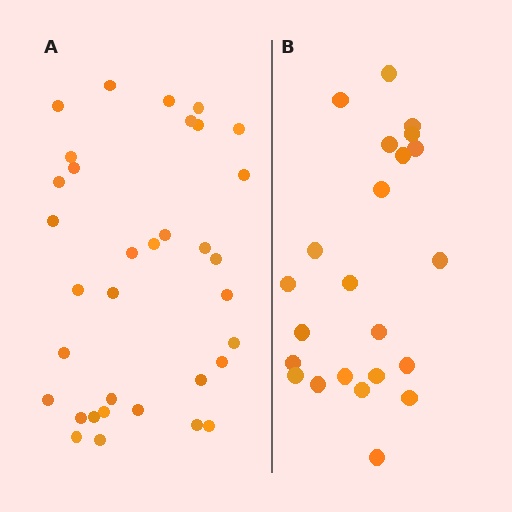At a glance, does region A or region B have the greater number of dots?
Region A (the left region) has more dots.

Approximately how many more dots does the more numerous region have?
Region A has roughly 12 or so more dots than region B.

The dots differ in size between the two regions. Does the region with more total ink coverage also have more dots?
No. Region B has more total ink coverage because its dots are larger, but region A actually contains more individual dots. Total area can be misleading — the number of items is what matters here.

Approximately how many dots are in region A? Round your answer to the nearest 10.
About 30 dots. (The exact count is 34, which rounds to 30.)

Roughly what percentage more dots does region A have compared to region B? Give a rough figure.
About 50% more.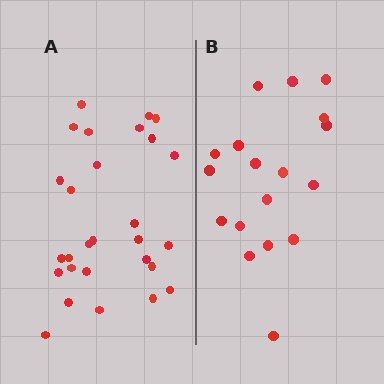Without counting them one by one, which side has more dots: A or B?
Region A (the left region) has more dots.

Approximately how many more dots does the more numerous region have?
Region A has roughly 10 or so more dots than region B.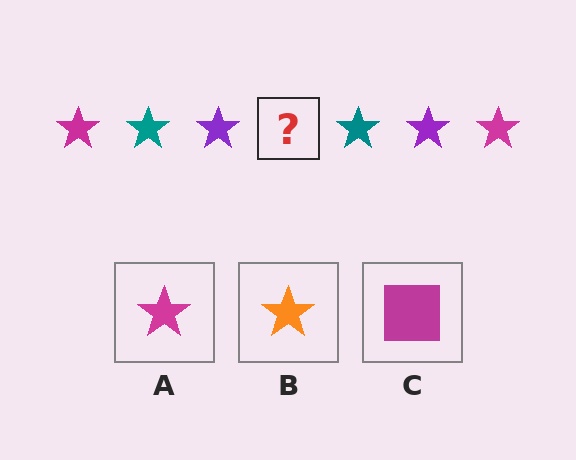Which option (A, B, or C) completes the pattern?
A.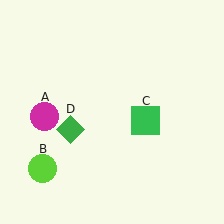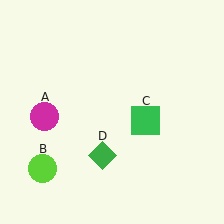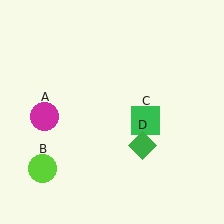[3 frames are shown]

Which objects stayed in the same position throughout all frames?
Magenta circle (object A) and lime circle (object B) and green square (object C) remained stationary.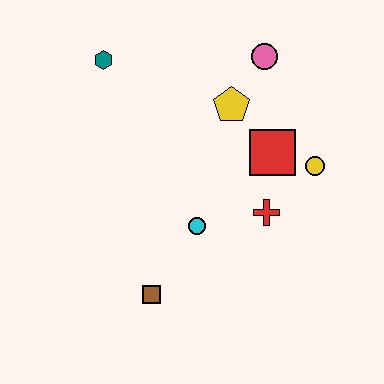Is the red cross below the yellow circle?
Yes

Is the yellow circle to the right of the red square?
Yes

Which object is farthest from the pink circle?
The brown square is farthest from the pink circle.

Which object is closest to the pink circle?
The yellow pentagon is closest to the pink circle.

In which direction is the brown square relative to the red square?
The brown square is below the red square.